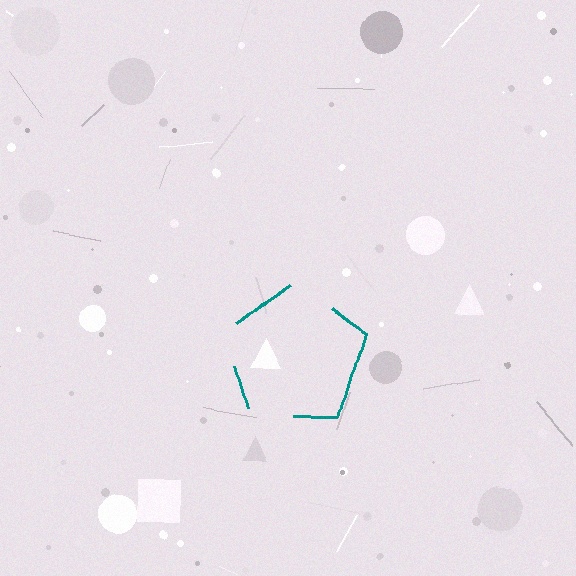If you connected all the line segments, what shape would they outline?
They would outline a pentagon.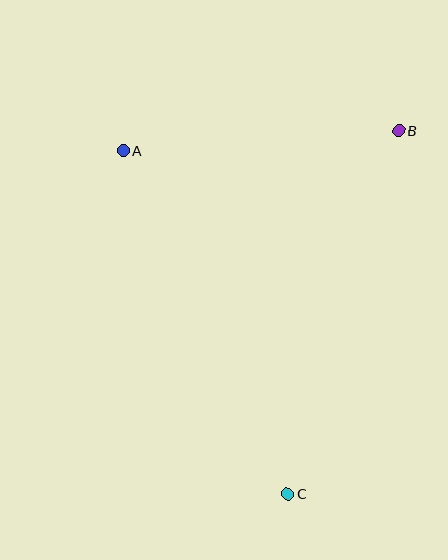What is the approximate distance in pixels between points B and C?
The distance between B and C is approximately 380 pixels.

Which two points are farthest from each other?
Points A and C are farthest from each other.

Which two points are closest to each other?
Points A and B are closest to each other.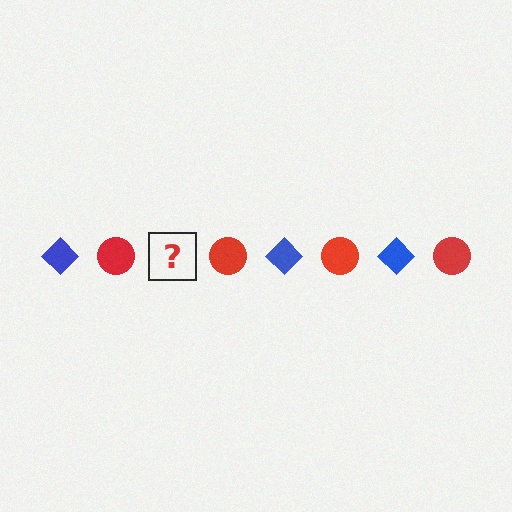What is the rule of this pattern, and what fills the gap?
The rule is that the pattern alternates between blue diamond and red circle. The gap should be filled with a blue diamond.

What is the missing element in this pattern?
The missing element is a blue diamond.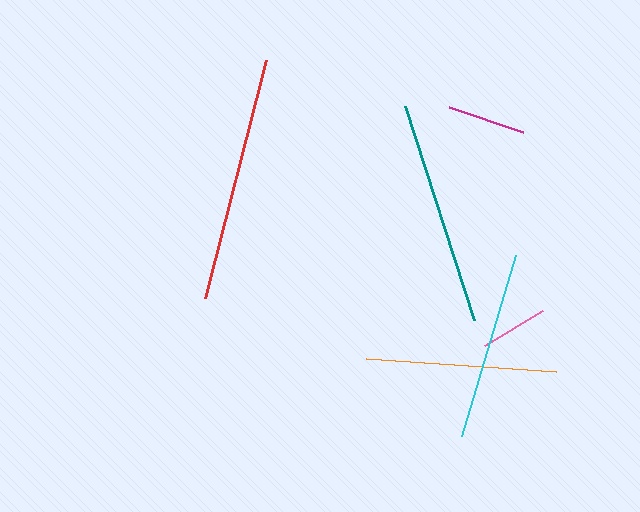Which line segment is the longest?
The red line is the longest at approximately 246 pixels.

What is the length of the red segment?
The red segment is approximately 246 pixels long.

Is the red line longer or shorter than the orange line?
The red line is longer than the orange line.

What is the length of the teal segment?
The teal segment is approximately 225 pixels long.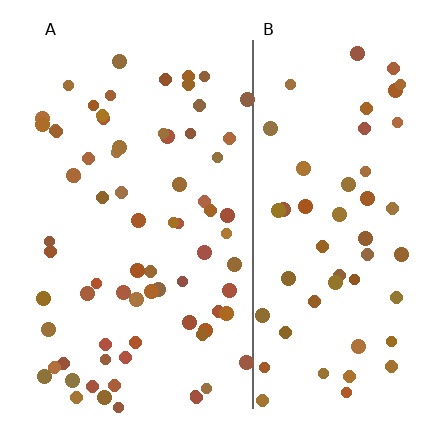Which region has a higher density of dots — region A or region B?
A (the left).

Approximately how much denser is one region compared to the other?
Approximately 1.4× — region A over region B.